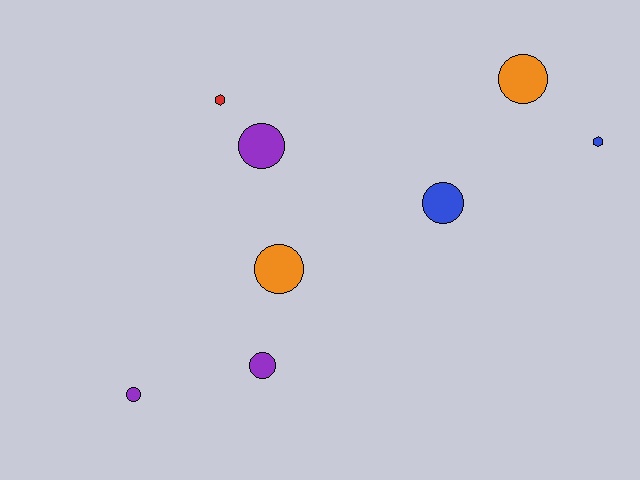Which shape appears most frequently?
Circle, with 6 objects.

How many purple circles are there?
There are 3 purple circles.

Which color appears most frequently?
Purple, with 3 objects.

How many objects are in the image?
There are 8 objects.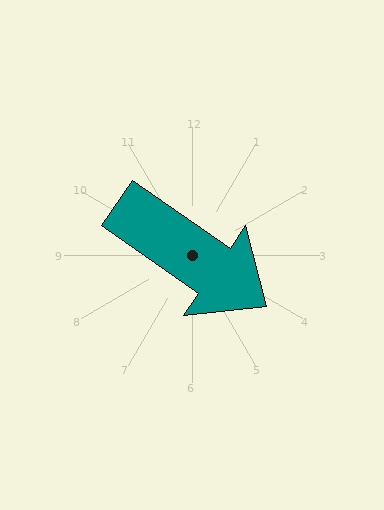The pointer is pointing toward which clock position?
Roughly 4 o'clock.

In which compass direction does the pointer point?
Southeast.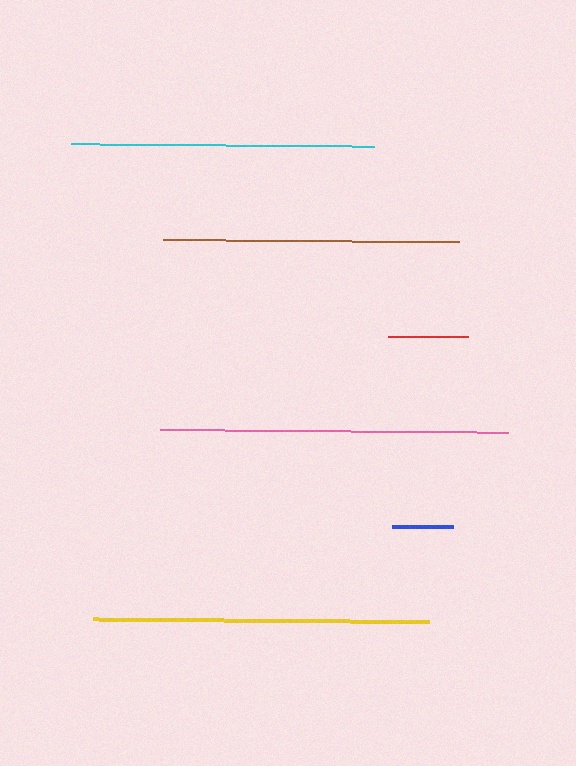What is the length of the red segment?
The red segment is approximately 80 pixels long.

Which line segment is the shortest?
The blue line is the shortest at approximately 62 pixels.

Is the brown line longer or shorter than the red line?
The brown line is longer than the red line.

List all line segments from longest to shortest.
From longest to shortest: pink, yellow, cyan, brown, red, blue.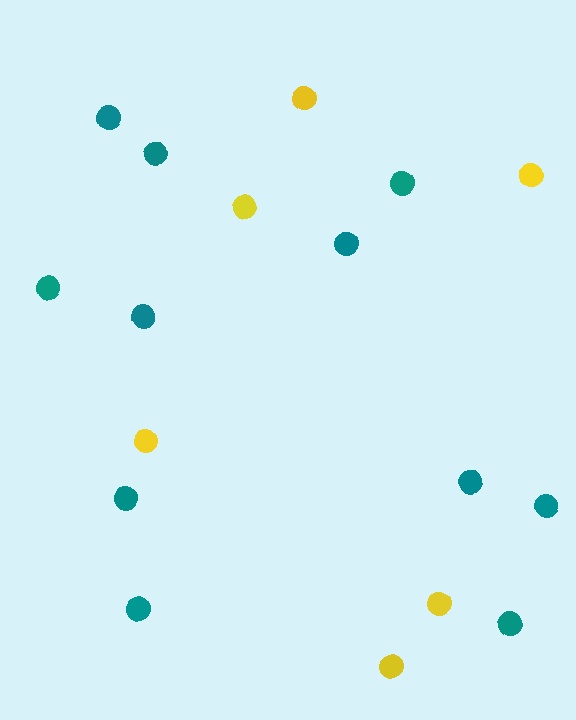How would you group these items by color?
There are 2 groups: one group of yellow circles (6) and one group of teal circles (11).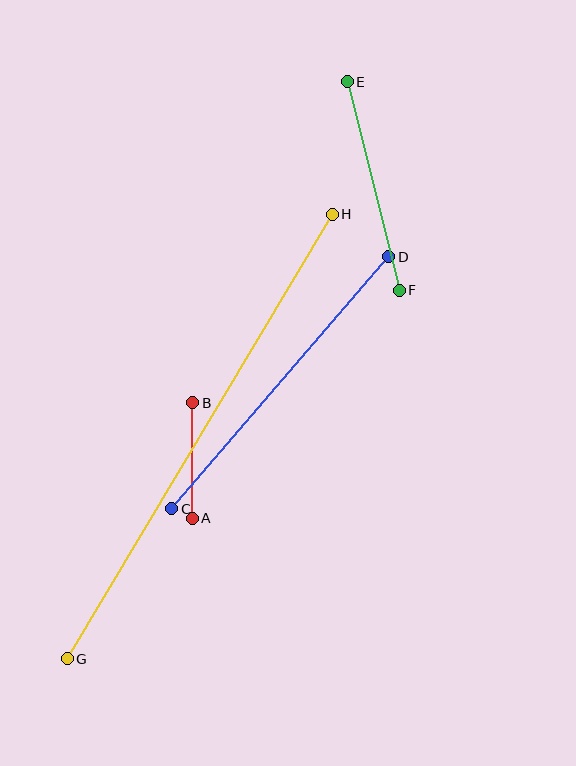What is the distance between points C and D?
The distance is approximately 333 pixels.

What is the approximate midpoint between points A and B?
The midpoint is at approximately (192, 460) pixels.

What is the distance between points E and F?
The distance is approximately 215 pixels.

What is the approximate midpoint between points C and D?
The midpoint is at approximately (280, 383) pixels.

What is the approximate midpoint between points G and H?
The midpoint is at approximately (200, 436) pixels.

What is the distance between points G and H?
The distance is approximately 518 pixels.